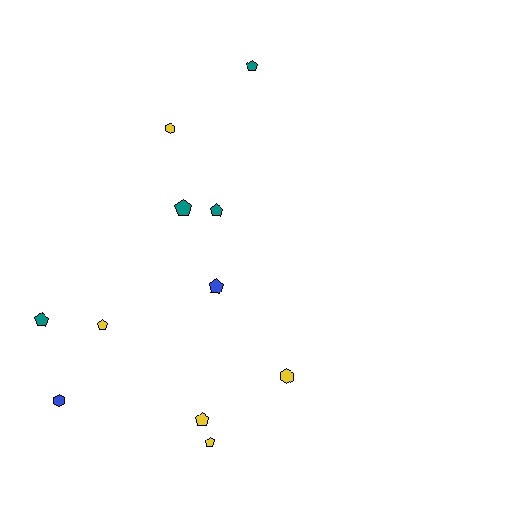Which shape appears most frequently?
Pentagon, with 8 objects.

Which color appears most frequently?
Yellow, with 5 objects.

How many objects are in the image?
There are 11 objects.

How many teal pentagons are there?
There are 4 teal pentagons.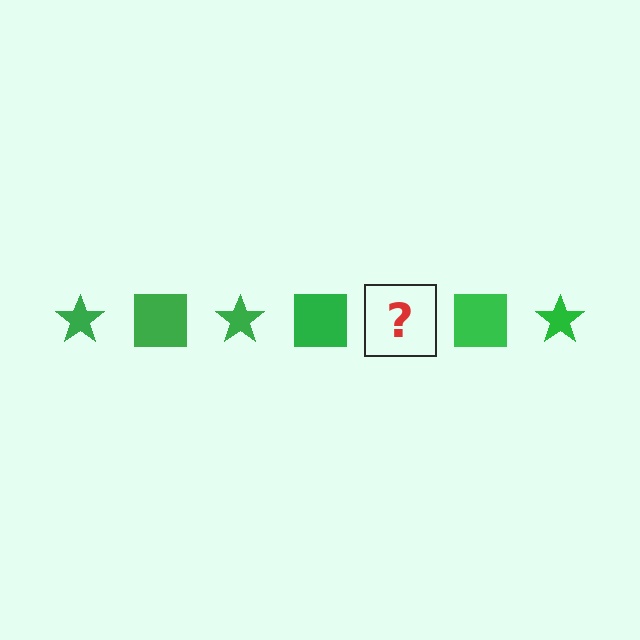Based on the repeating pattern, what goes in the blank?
The blank should be a green star.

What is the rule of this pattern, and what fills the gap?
The rule is that the pattern cycles through star, square shapes in green. The gap should be filled with a green star.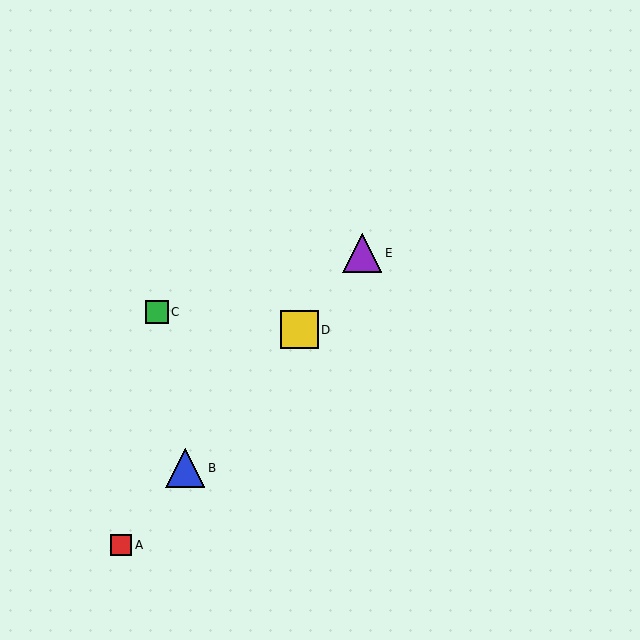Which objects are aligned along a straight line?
Objects A, B, D, E are aligned along a straight line.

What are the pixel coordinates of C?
Object C is at (157, 312).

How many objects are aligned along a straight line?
4 objects (A, B, D, E) are aligned along a straight line.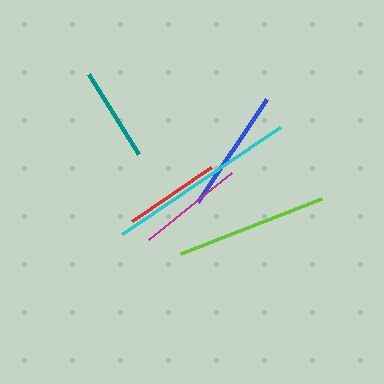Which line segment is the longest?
The cyan line is the longest at approximately 191 pixels.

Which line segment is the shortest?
The teal line is the shortest at approximately 94 pixels.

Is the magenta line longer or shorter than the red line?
The magenta line is longer than the red line.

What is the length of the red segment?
The red segment is approximately 95 pixels long.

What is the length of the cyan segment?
The cyan segment is approximately 191 pixels long.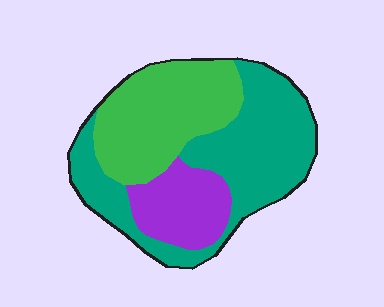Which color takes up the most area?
Teal, at roughly 45%.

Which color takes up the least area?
Purple, at roughly 20%.